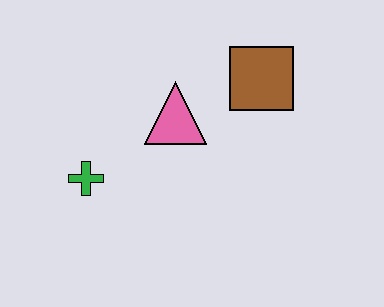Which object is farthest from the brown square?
The green cross is farthest from the brown square.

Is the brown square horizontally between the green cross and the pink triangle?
No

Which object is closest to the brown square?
The pink triangle is closest to the brown square.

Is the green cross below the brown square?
Yes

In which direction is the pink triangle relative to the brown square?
The pink triangle is to the left of the brown square.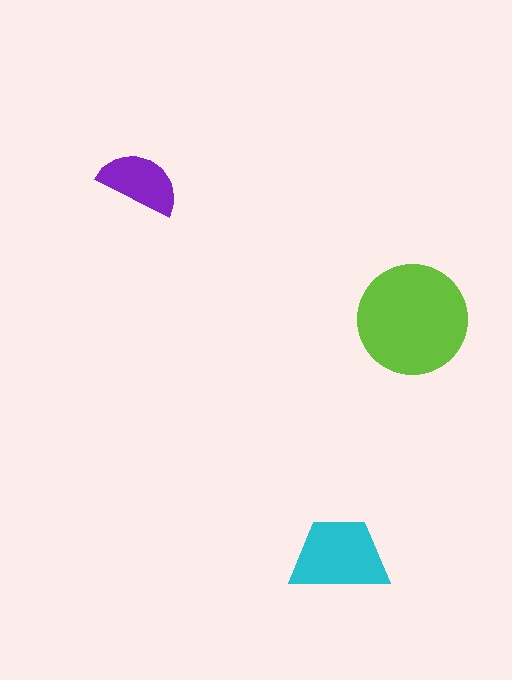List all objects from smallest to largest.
The purple semicircle, the cyan trapezoid, the lime circle.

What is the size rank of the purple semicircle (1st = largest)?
3rd.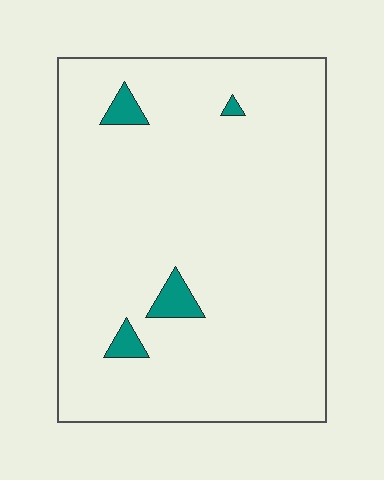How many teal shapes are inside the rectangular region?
4.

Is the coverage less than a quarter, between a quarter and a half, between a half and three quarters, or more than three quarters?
Less than a quarter.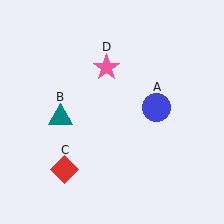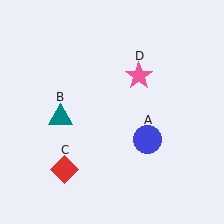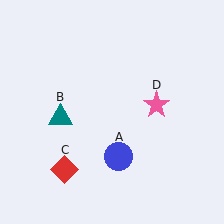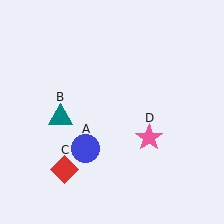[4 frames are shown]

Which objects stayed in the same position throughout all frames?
Teal triangle (object B) and red diamond (object C) remained stationary.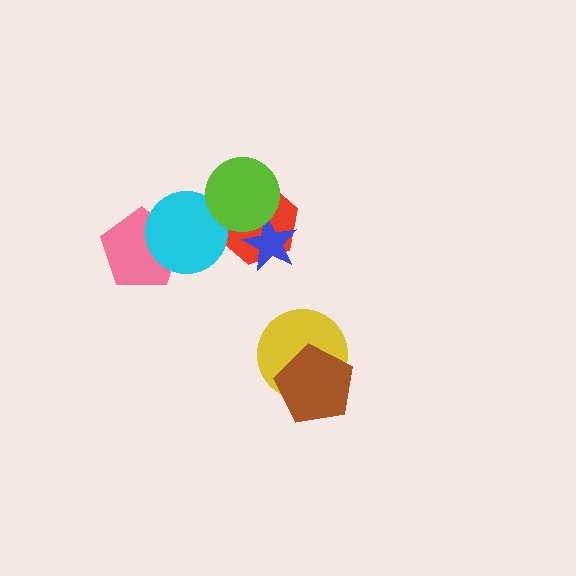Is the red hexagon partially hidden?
Yes, it is partially covered by another shape.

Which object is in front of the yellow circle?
The brown pentagon is in front of the yellow circle.